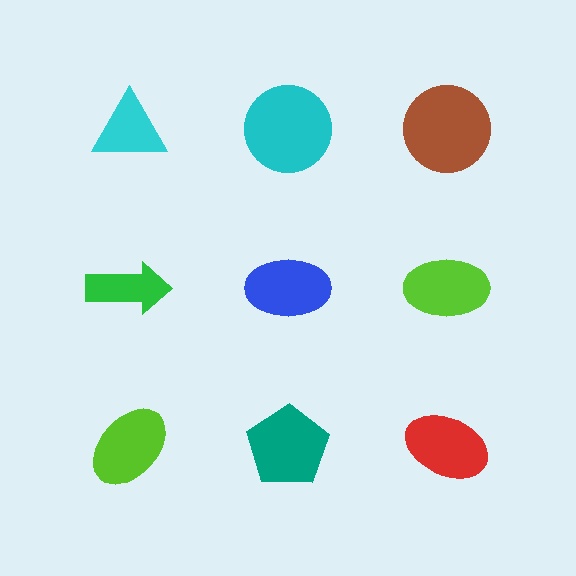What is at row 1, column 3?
A brown circle.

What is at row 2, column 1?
A green arrow.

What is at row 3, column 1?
A lime ellipse.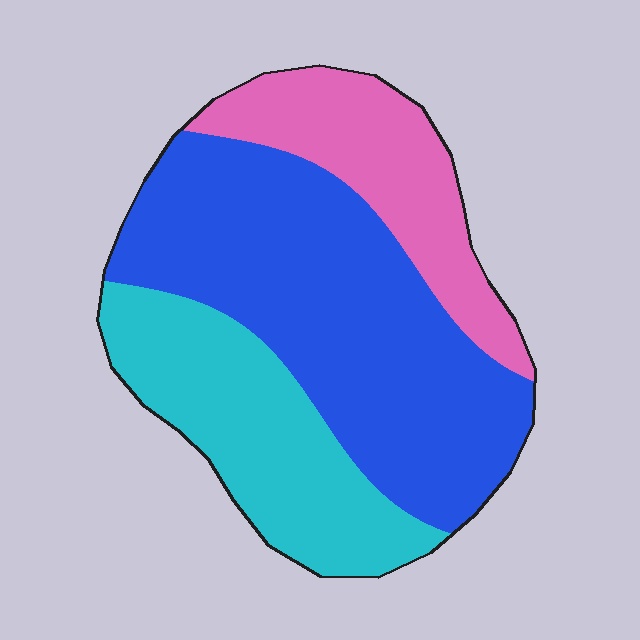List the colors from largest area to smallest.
From largest to smallest: blue, cyan, pink.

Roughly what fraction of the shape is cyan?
Cyan covers about 30% of the shape.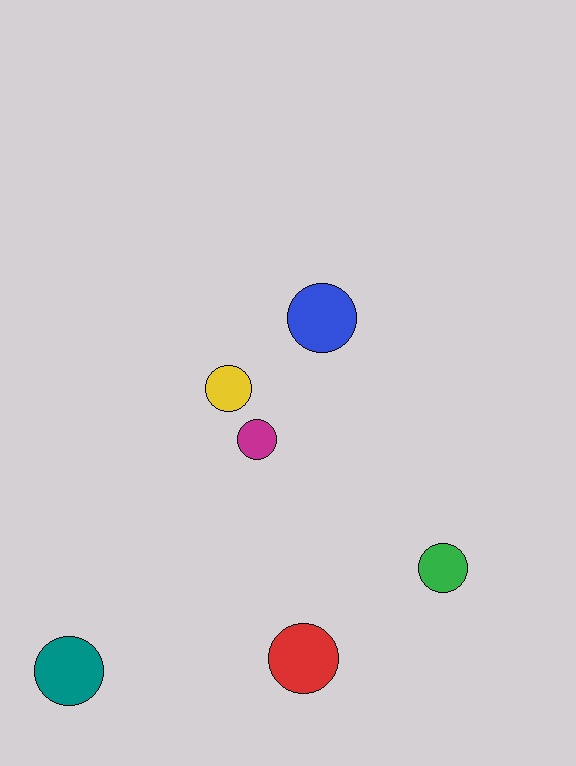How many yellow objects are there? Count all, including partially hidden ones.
There is 1 yellow object.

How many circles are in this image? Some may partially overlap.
There are 6 circles.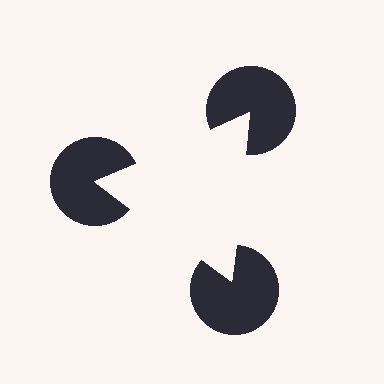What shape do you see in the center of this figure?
An illusory triangle — its edges are inferred from the aligned wedge cuts in the pac-man discs, not physically drawn.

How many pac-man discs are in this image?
There are 3 — one at each vertex of the illusory triangle.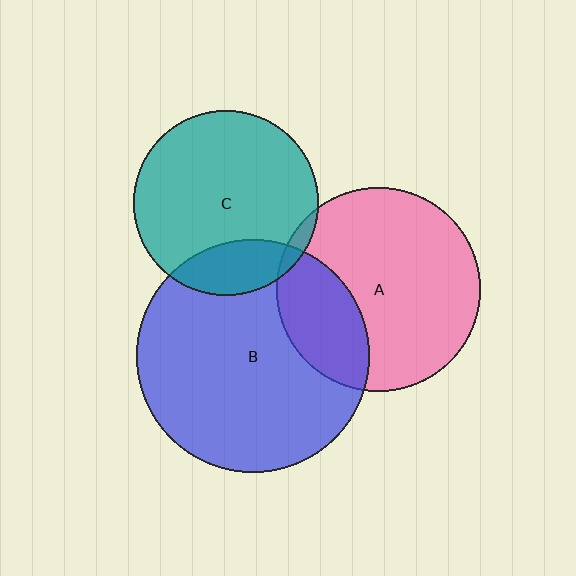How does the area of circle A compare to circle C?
Approximately 1.2 times.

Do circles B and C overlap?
Yes.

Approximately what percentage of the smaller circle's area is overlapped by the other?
Approximately 20%.